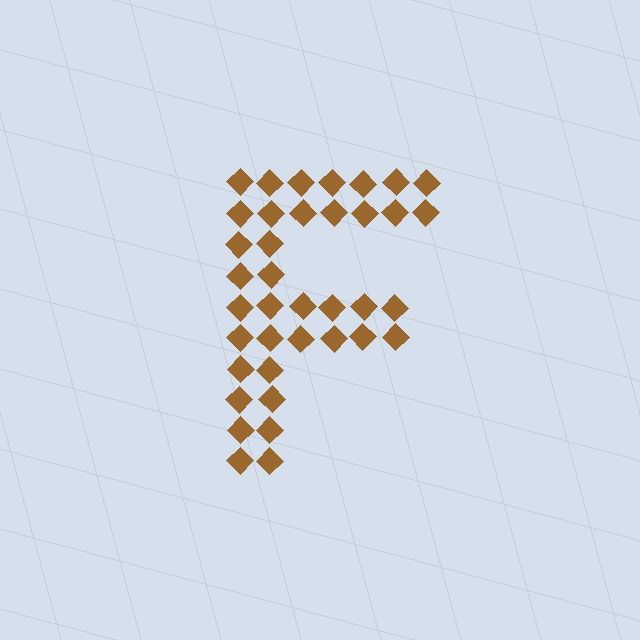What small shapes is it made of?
It is made of small diamonds.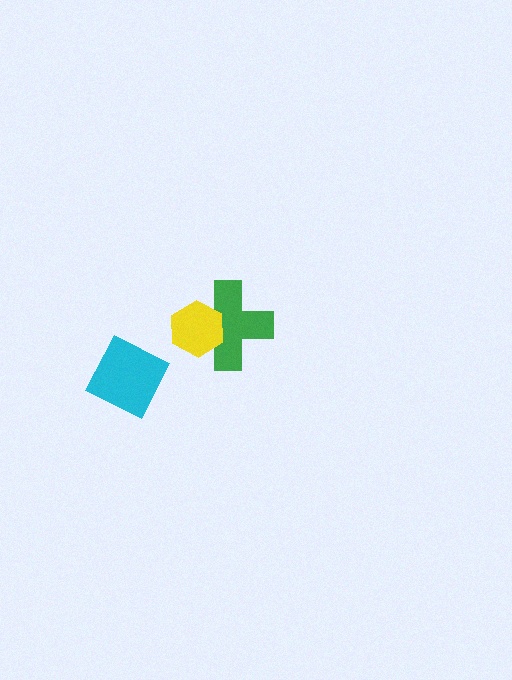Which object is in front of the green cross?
The yellow hexagon is in front of the green cross.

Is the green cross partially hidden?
Yes, it is partially covered by another shape.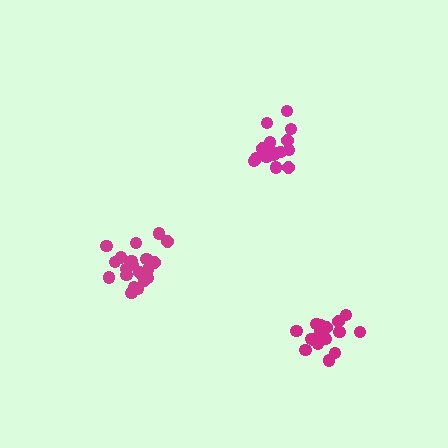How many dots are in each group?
Group 1: 18 dots, Group 2: 20 dots, Group 3: 15 dots (53 total).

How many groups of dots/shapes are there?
There are 3 groups.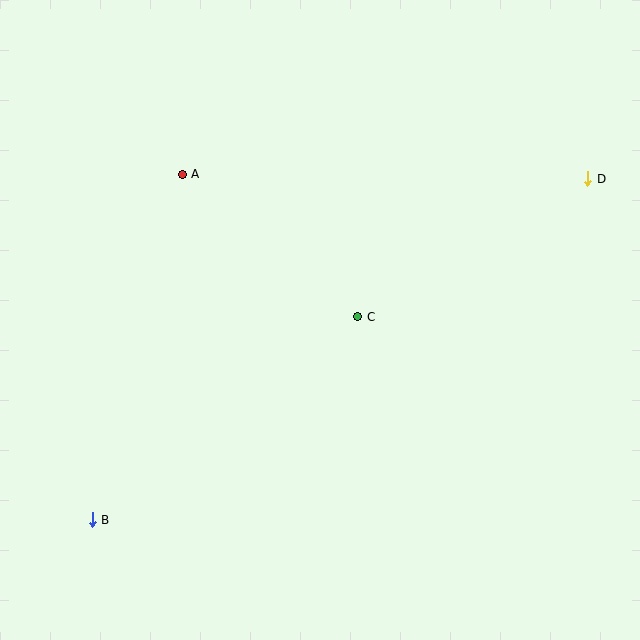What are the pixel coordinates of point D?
Point D is at (588, 179).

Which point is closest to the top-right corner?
Point D is closest to the top-right corner.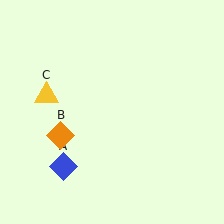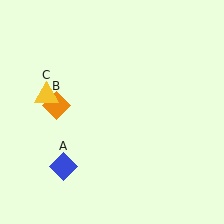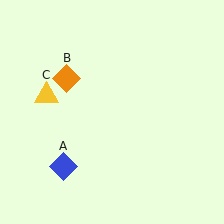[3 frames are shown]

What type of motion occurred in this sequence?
The orange diamond (object B) rotated clockwise around the center of the scene.